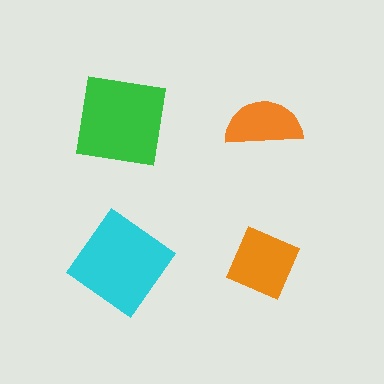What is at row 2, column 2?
An orange diamond.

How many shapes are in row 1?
2 shapes.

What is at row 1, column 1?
A green square.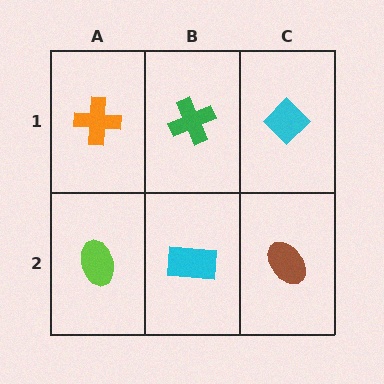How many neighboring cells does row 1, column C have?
2.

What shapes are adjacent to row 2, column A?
An orange cross (row 1, column A), a cyan rectangle (row 2, column B).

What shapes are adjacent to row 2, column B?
A green cross (row 1, column B), a lime ellipse (row 2, column A), a brown ellipse (row 2, column C).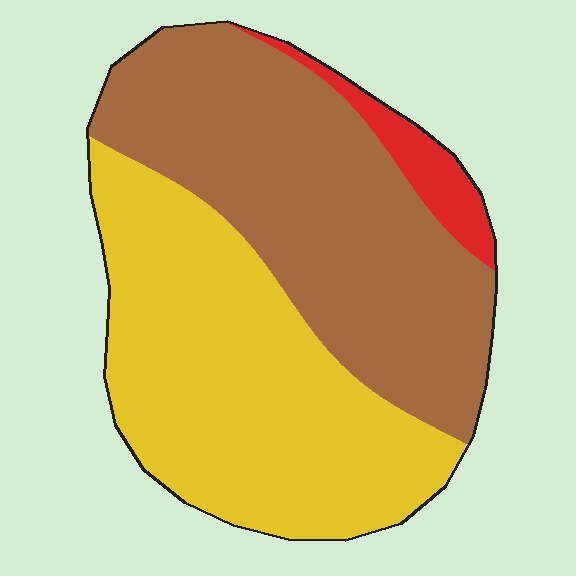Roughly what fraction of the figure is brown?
Brown takes up about one half (1/2) of the figure.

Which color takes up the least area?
Red, at roughly 5%.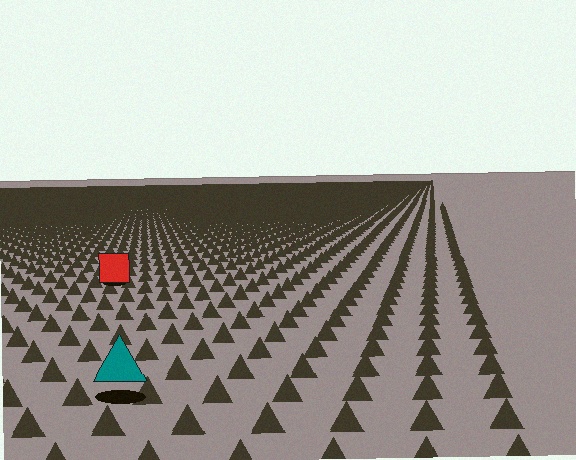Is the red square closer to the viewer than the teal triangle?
No. The teal triangle is closer — you can tell from the texture gradient: the ground texture is coarser near it.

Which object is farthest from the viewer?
The red square is farthest from the viewer. It appears smaller and the ground texture around it is denser.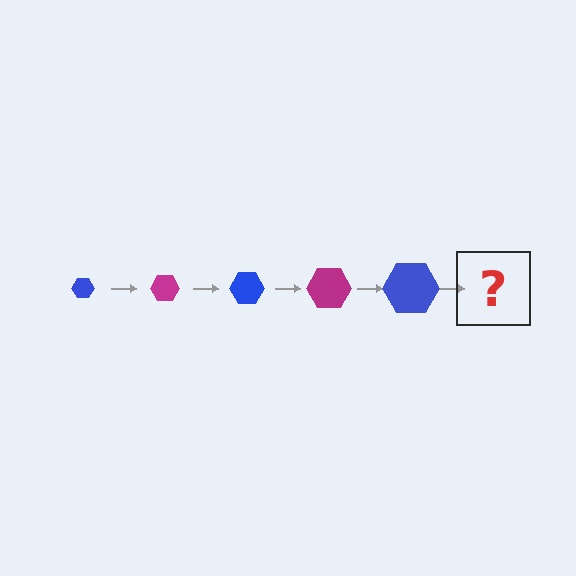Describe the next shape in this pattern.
It should be a magenta hexagon, larger than the previous one.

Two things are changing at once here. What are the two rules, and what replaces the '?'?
The two rules are that the hexagon grows larger each step and the color cycles through blue and magenta. The '?' should be a magenta hexagon, larger than the previous one.